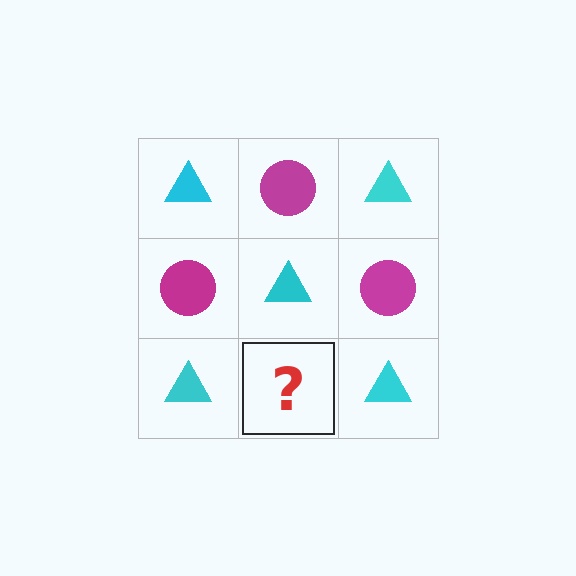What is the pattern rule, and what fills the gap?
The rule is that it alternates cyan triangle and magenta circle in a checkerboard pattern. The gap should be filled with a magenta circle.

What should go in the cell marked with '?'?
The missing cell should contain a magenta circle.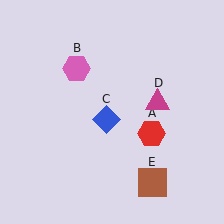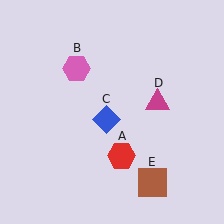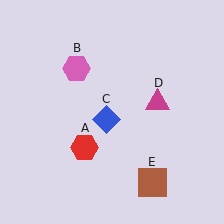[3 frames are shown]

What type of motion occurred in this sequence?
The red hexagon (object A) rotated clockwise around the center of the scene.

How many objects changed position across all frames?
1 object changed position: red hexagon (object A).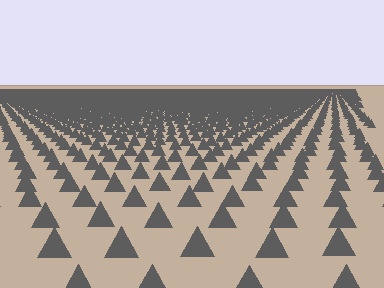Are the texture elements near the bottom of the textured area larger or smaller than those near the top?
Larger. Near the bottom, elements are closer to the viewer and appear at a bigger on-screen size.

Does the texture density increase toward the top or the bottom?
Density increases toward the top.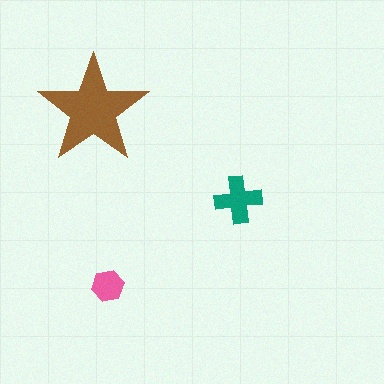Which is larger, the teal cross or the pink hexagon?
The teal cross.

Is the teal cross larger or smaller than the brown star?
Smaller.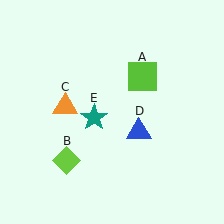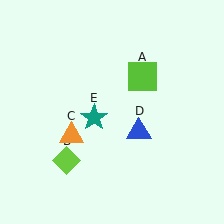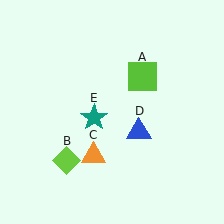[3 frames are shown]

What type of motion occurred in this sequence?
The orange triangle (object C) rotated counterclockwise around the center of the scene.